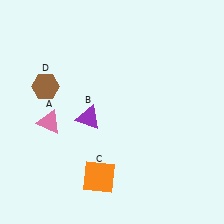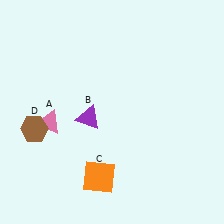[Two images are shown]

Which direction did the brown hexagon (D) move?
The brown hexagon (D) moved down.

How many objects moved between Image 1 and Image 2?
1 object moved between the two images.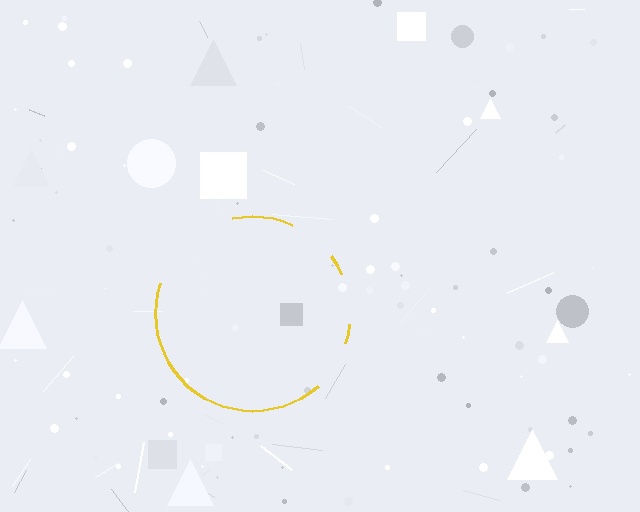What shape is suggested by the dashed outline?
The dashed outline suggests a circle.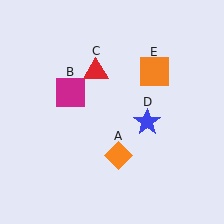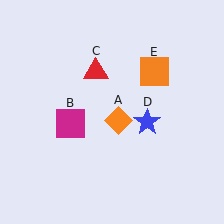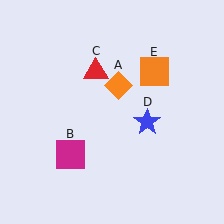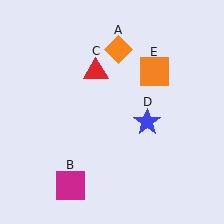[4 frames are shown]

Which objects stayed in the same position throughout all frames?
Red triangle (object C) and blue star (object D) and orange square (object E) remained stationary.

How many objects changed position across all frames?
2 objects changed position: orange diamond (object A), magenta square (object B).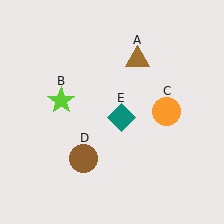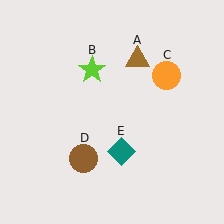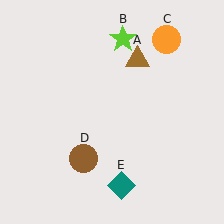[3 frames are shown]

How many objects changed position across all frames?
3 objects changed position: lime star (object B), orange circle (object C), teal diamond (object E).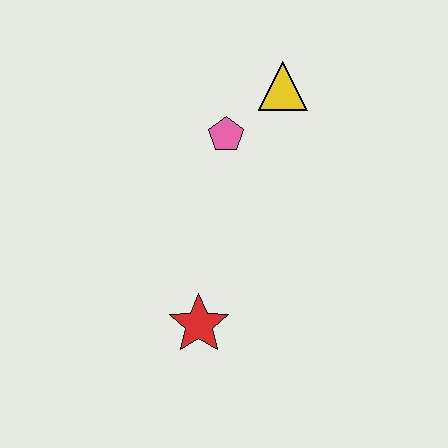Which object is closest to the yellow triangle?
The pink pentagon is closest to the yellow triangle.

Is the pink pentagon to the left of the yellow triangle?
Yes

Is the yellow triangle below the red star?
No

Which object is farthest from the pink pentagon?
The red star is farthest from the pink pentagon.